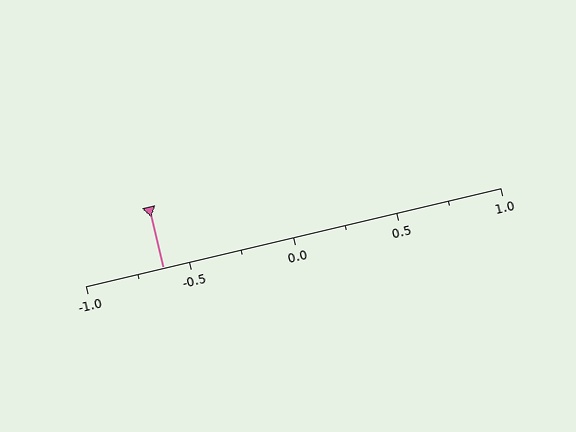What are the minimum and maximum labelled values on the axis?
The axis runs from -1.0 to 1.0.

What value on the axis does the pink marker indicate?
The marker indicates approximately -0.62.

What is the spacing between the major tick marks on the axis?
The major ticks are spaced 0.5 apart.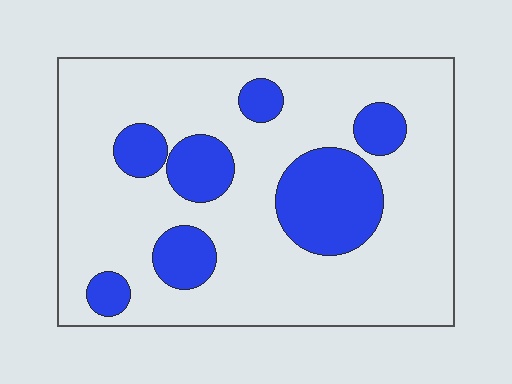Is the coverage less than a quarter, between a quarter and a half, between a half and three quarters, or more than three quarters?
Less than a quarter.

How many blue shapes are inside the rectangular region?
7.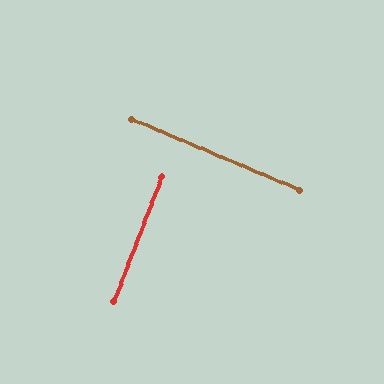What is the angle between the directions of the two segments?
Approximately 88 degrees.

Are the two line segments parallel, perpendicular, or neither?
Perpendicular — they meet at approximately 88°.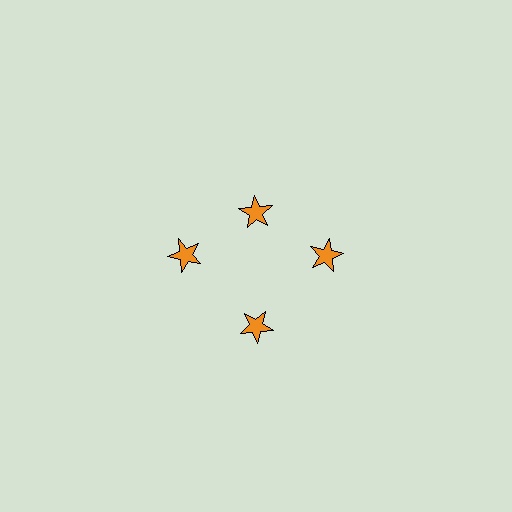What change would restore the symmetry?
The symmetry would be restored by moving it outward, back onto the ring so that all 4 stars sit at equal angles and equal distance from the center.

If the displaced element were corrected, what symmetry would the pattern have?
It would have 4-fold rotational symmetry — the pattern would map onto itself every 90 degrees.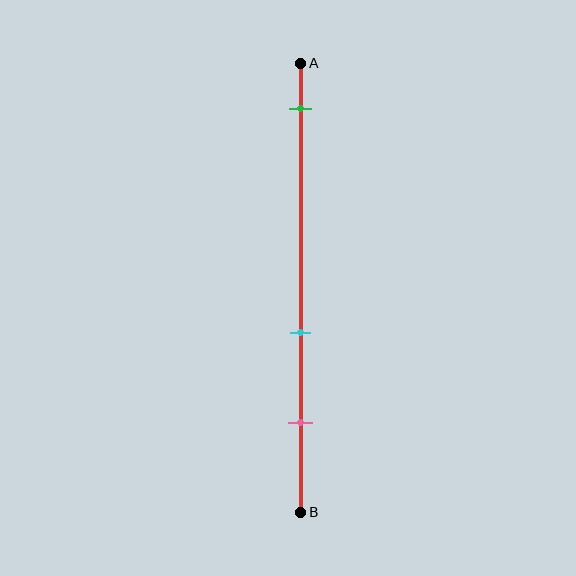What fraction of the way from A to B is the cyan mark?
The cyan mark is approximately 60% (0.6) of the way from A to B.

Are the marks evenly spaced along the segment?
No, the marks are not evenly spaced.